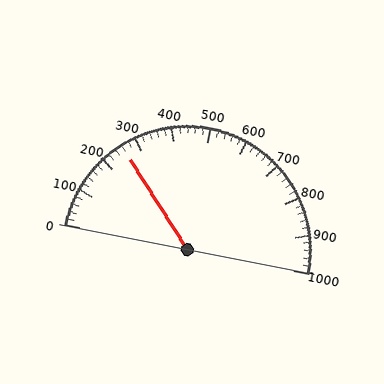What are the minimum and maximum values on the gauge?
The gauge ranges from 0 to 1000.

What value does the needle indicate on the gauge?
The needle indicates approximately 260.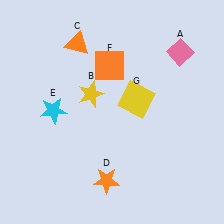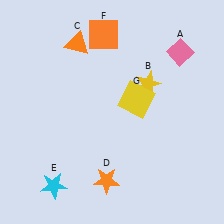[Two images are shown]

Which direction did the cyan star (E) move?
The cyan star (E) moved down.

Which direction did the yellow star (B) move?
The yellow star (B) moved right.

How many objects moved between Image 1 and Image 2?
3 objects moved between the two images.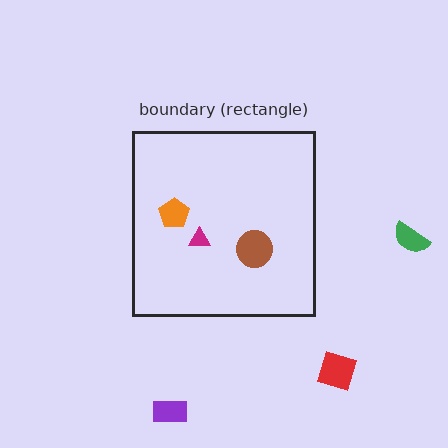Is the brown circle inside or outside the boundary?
Inside.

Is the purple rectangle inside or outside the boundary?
Outside.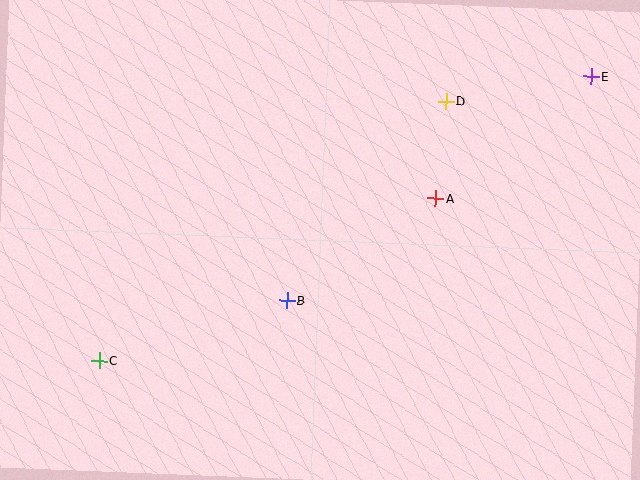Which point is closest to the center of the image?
Point B at (287, 300) is closest to the center.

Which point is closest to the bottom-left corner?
Point C is closest to the bottom-left corner.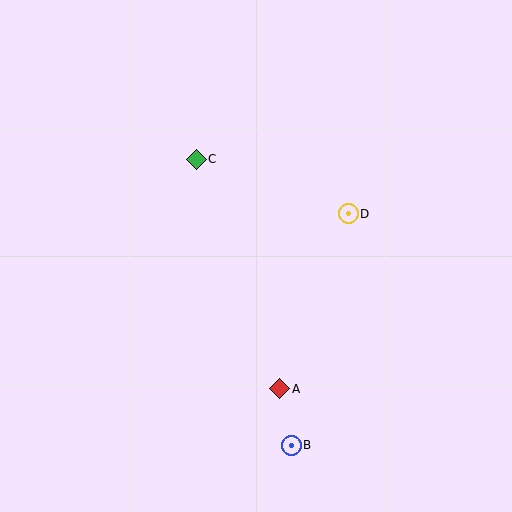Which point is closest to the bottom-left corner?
Point B is closest to the bottom-left corner.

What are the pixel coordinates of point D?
Point D is at (348, 214).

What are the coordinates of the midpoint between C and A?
The midpoint between C and A is at (238, 274).